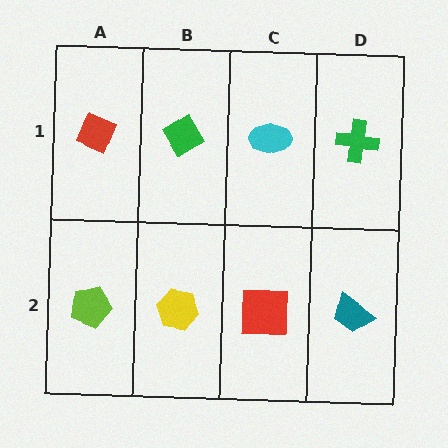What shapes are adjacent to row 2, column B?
A green diamond (row 1, column B), a lime pentagon (row 2, column A), a red square (row 2, column C).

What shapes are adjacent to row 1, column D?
A teal trapezoid (row 2, column D), a cyan ellipse (row 1, column C).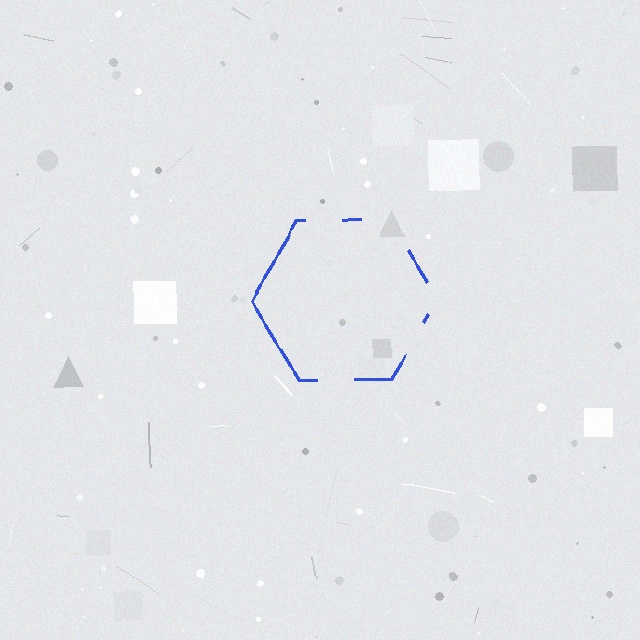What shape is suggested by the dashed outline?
The dashed outline suggests a hexagon.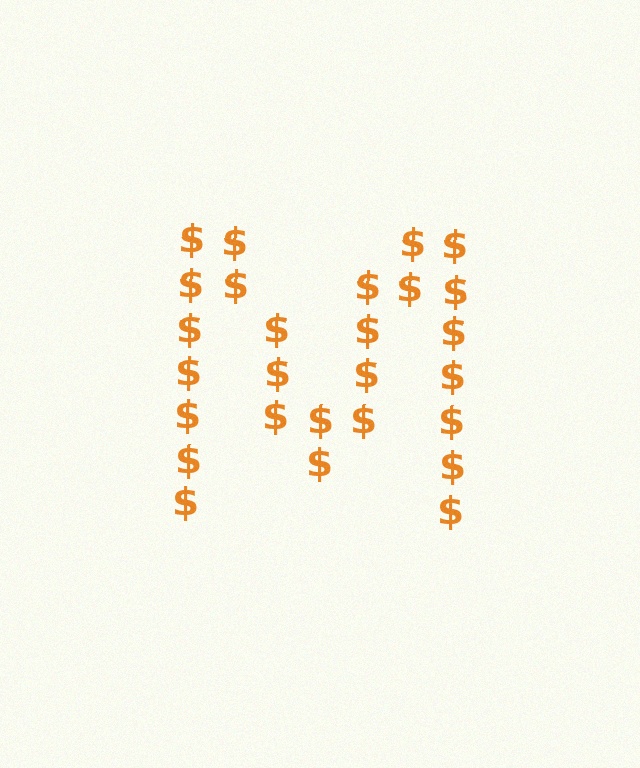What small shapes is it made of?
It is made of small dollar signs.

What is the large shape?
The large shape is the letter M.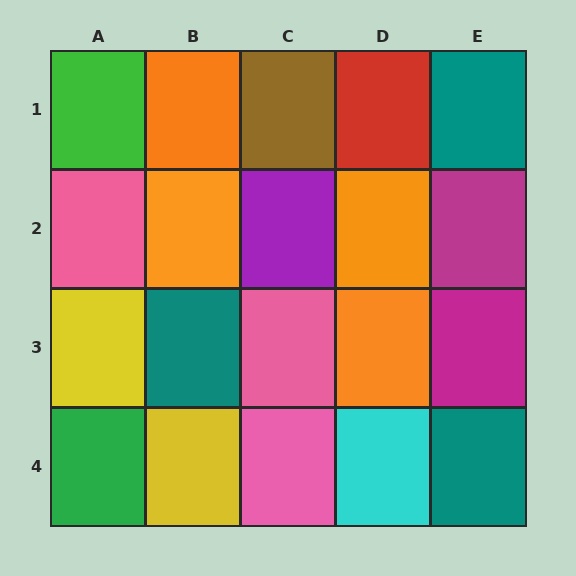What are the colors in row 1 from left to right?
Green, orange, brown, red, teal.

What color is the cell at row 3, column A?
Yellow.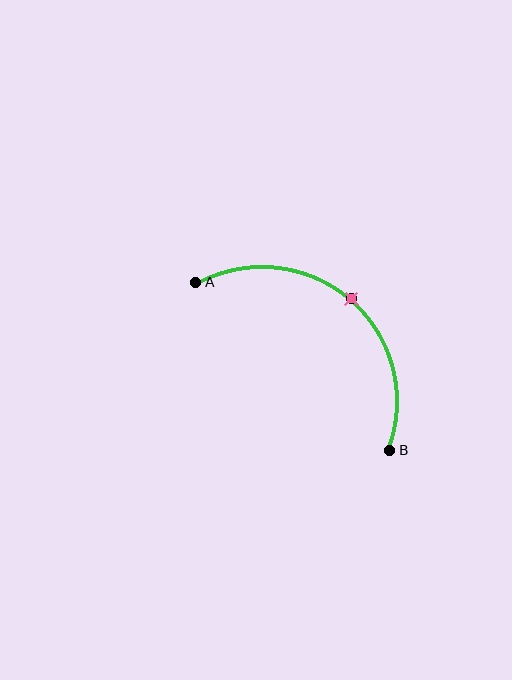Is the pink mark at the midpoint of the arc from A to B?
Yes. The pink mark lies on the arc at equal arc-length from both A and B — it is the arc midpoint.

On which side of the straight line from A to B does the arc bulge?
The arc bulges above and to the right of the straight line connecting A and B.